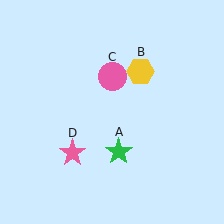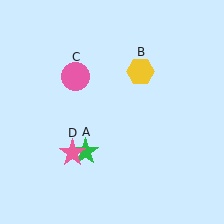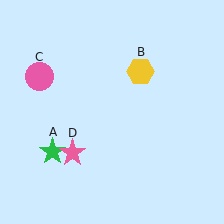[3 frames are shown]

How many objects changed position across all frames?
2 objects changed position: green star (object A), pink circle (object C).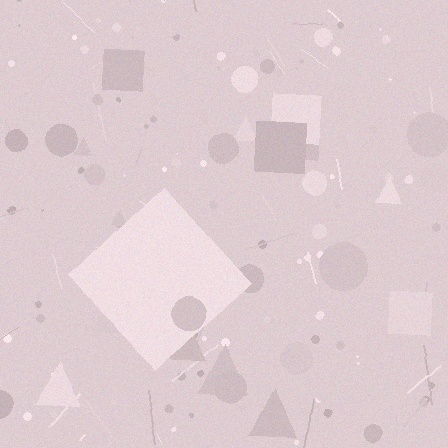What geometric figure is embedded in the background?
A diamond is embedded in the background.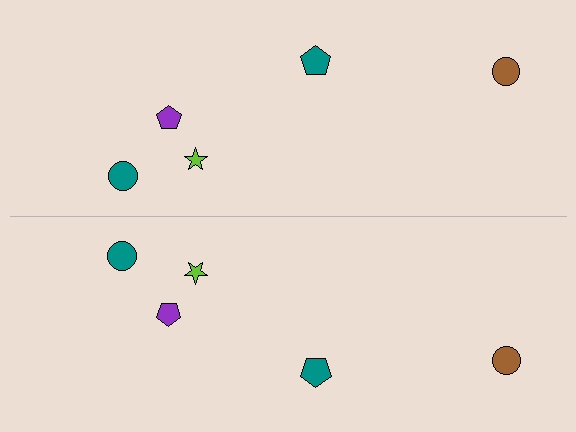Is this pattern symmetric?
Yes, this pattern has bilateral (reflection) symmetry.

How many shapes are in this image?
There are 10 shapes in this image.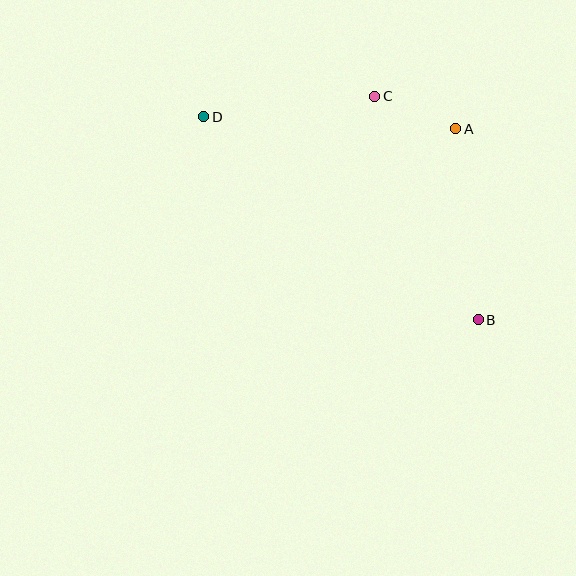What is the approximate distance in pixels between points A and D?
The distance between A and D is approximately 252 pixels.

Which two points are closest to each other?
Points A and C are closest to each other.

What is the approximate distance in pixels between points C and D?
The distance between C and D is approximately 172 pixels.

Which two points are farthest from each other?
Points B and D are farthest from each other.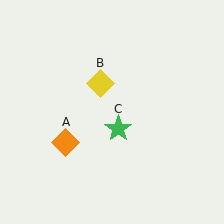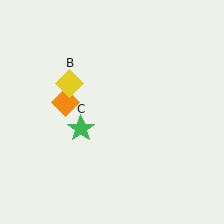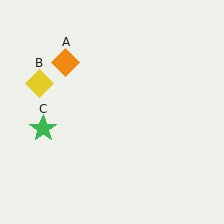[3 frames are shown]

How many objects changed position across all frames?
3 objects changed position: orange diamond (object A), yellow diamond (object B), green star (object C).